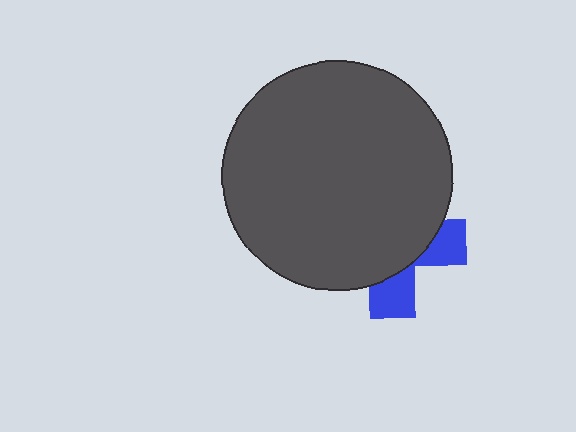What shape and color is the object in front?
The object in front is a dark gray circle.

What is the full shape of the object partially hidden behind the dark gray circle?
The partially hidden object is a blue cross.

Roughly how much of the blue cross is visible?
A small part of it is visible (roughly 30%).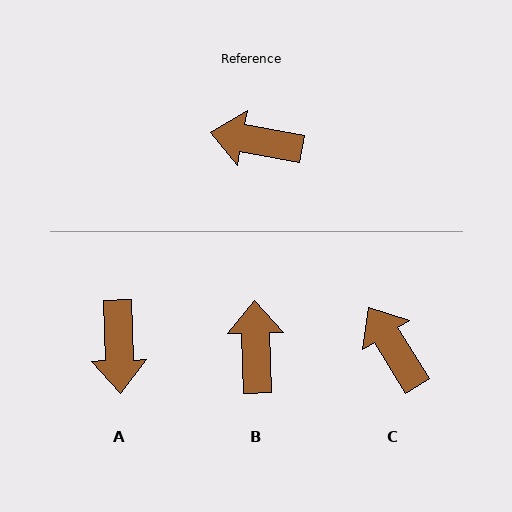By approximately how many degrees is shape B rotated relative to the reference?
Approximately 78 degrees clockwise.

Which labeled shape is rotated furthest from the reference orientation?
A, about 102 degrees away.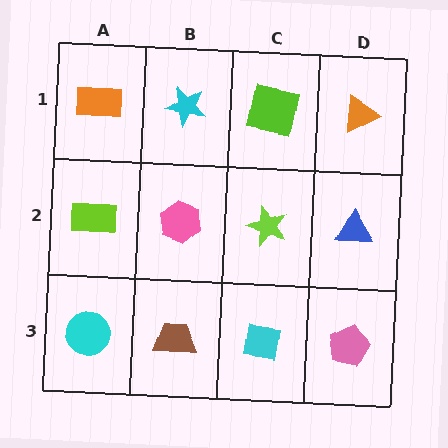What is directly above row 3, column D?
A blue triangle.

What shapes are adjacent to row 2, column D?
An orange triangle (row 1, column D), a pink pentagon (row 3, column D), a lime star (row 2, column C).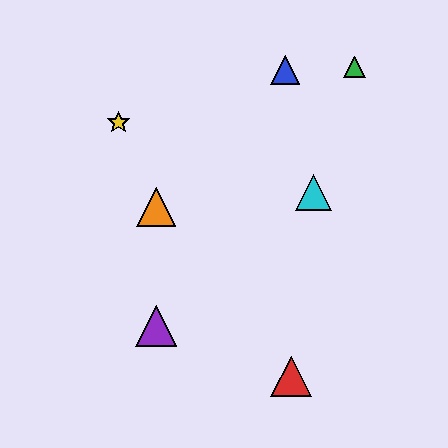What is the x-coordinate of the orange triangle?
The orange triangle is at x≈156.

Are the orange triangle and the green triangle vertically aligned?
No, the orange triangle is at x≈156 and the green triangle is at x≈354.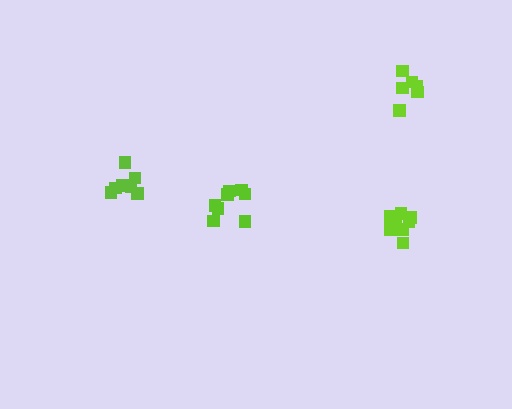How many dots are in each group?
Group 1: 8 dots, Group 2: 6 dots, Group 3: 8 dots, Group 4: 9 dots (31 total).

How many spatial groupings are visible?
There are 4 spatial groupings.